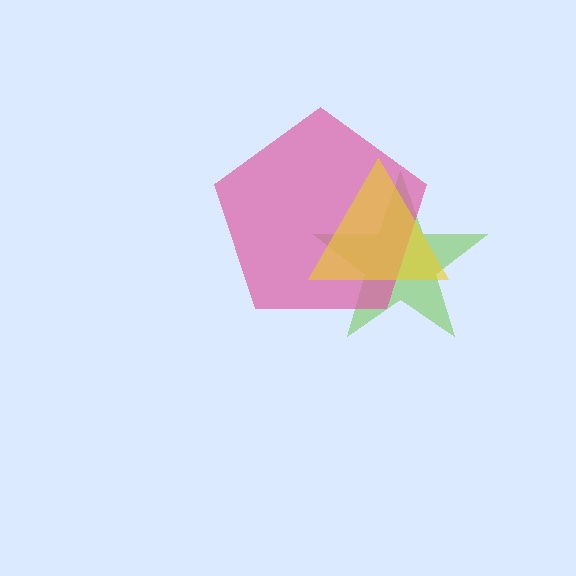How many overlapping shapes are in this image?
There are 3 overlapping shapes in the image.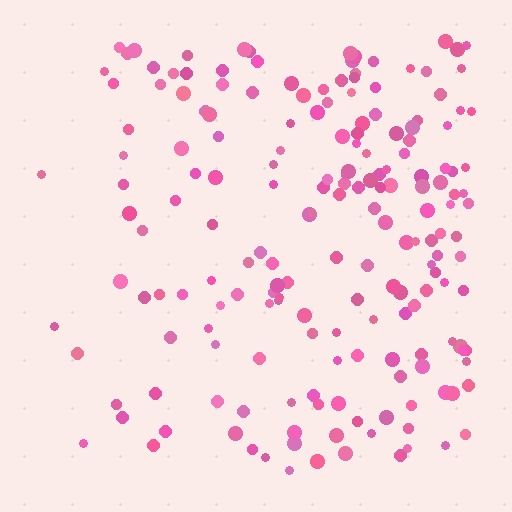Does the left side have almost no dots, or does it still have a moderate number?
Still a moderate number, just noticeably fewer than the right.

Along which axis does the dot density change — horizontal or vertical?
Horizontal.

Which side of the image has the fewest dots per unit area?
The left.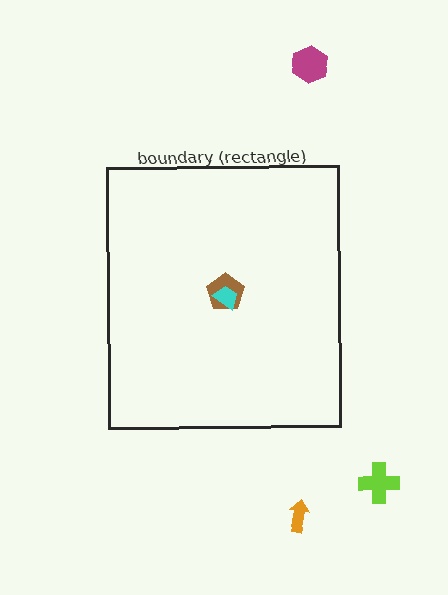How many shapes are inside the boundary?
2 inside, 3 outside.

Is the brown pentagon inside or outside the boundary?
Inside.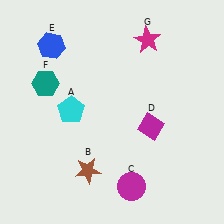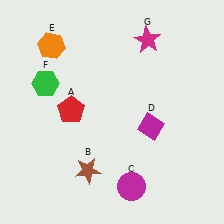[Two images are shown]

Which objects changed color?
A changed from cyan to red. E changed from blue to orange. F changed from teal to green.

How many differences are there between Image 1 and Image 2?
There are 3 differences between the two images.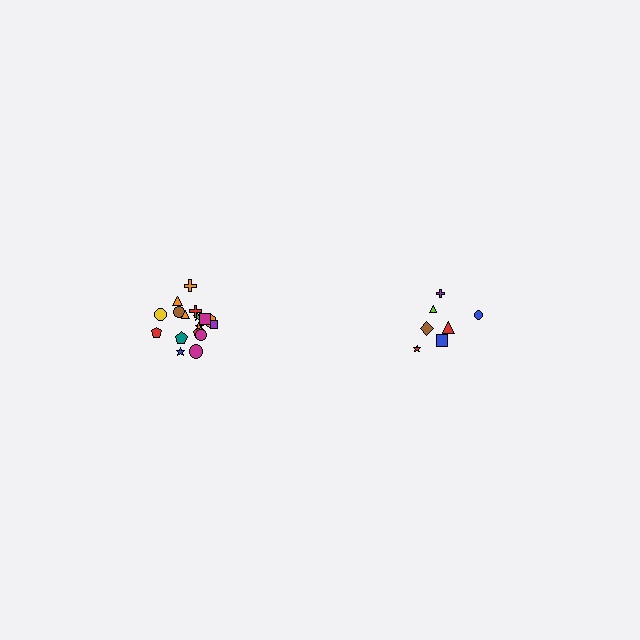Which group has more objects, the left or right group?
The left group.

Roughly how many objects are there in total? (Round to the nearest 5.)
Roughly 25 objects in total.